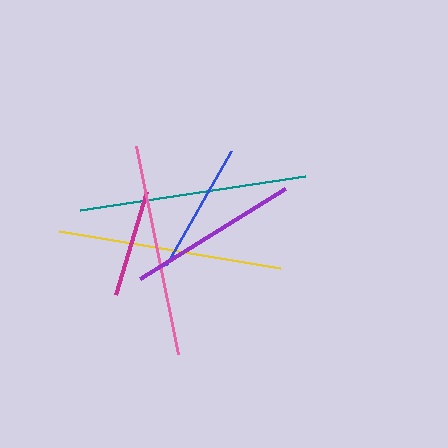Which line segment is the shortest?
The magenta line is the shortest at approximately 107 pixels.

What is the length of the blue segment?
The blue segment is approximately 132 pixels long.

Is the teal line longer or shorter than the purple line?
The teal line is longer than the purple line.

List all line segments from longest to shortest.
From longest to shortest: teal, yellow, pink, purple, blue, magenta.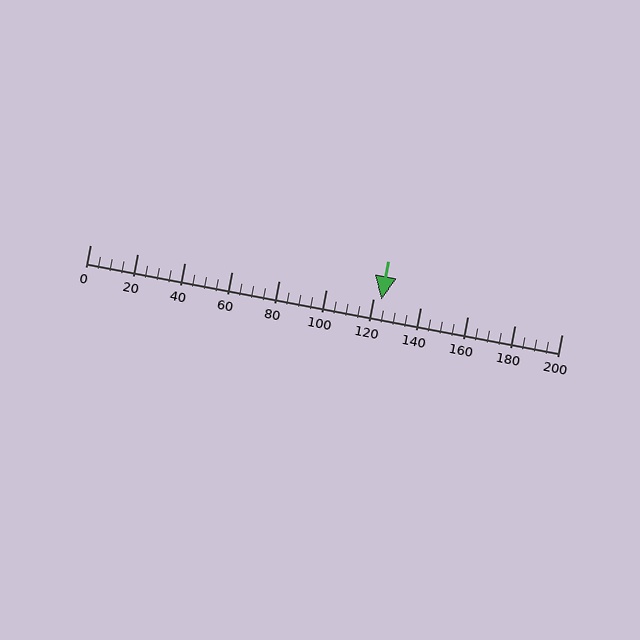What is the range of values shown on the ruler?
The ruler shows values from 0 to 200.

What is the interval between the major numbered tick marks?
The major tick marks are spaced 20 units apart.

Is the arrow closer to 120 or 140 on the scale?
The arrow is closer to 120.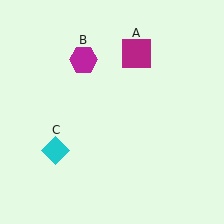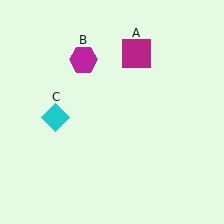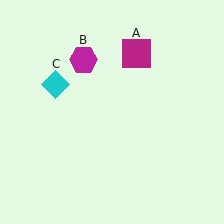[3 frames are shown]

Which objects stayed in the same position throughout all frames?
Magenta square (object A) and magenta hexagon (object B) remained stationary.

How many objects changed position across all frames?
1 object changed position: cyan diamond (object C).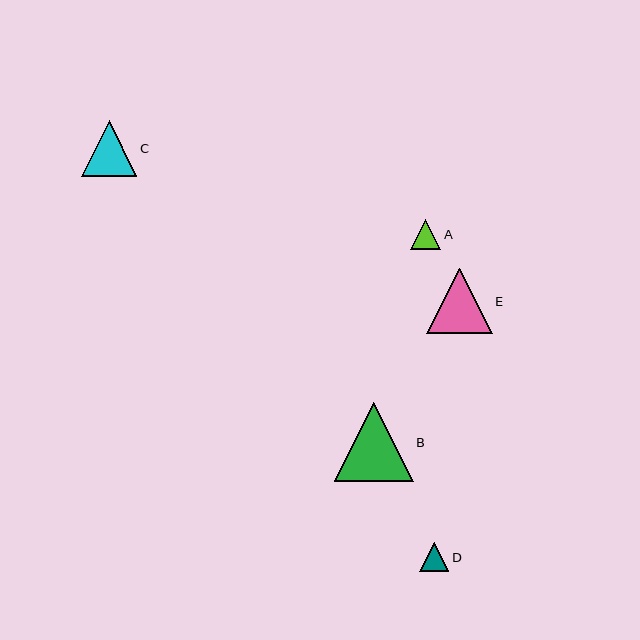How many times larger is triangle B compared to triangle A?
Triangle B is approximately 2.7 times the size of triangle A.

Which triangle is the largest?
Triangle B is the largest with a size of approximately 79 pixels.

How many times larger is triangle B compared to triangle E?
Triangle B is approximately 1.2 times the size of triangle E.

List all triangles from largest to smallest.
From largest to smallest: B, E, C, A, D.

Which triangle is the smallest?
Triangle D is the smallest with a size of approximately 29 pixels.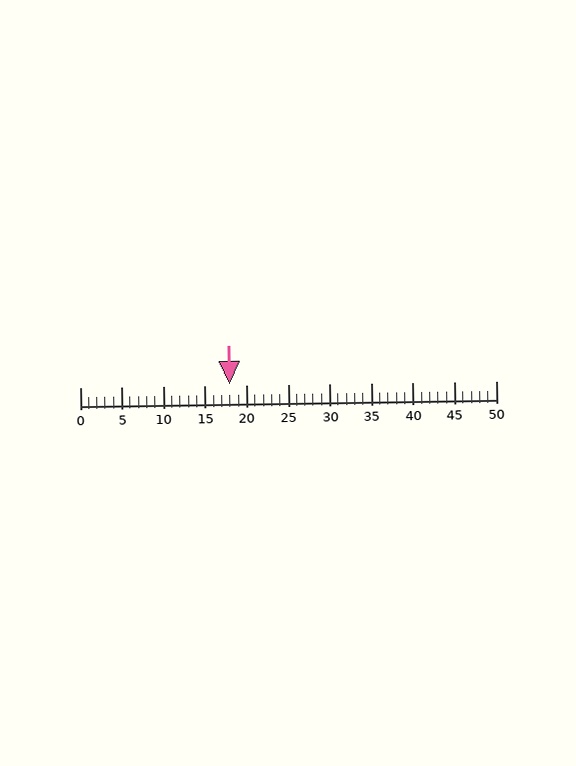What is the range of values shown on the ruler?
The ruler shows values from 0 to 50.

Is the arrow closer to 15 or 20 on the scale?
The arrow is closer to 20.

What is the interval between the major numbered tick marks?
The major tick marks are spaced 5 units apart.